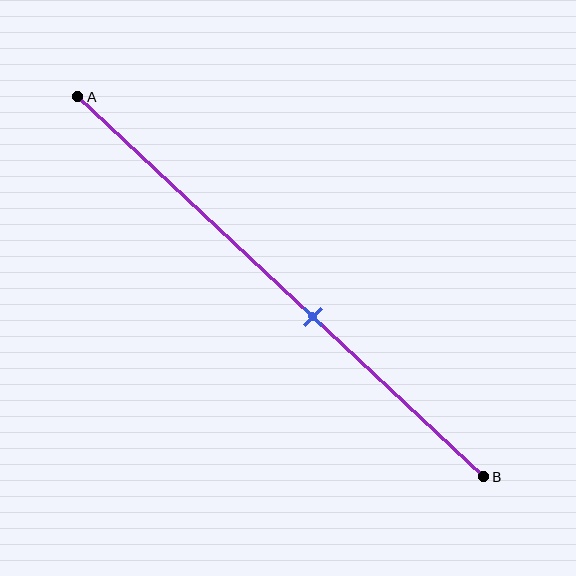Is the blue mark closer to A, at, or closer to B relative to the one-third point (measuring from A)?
The blue mark is closer to point B than the one-third point of segment AB.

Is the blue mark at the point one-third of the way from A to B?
No, the mark is at about 60% from A, not at the 33% one-third point.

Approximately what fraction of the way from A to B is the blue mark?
The blue mark is approximately 60% of the way from A to B.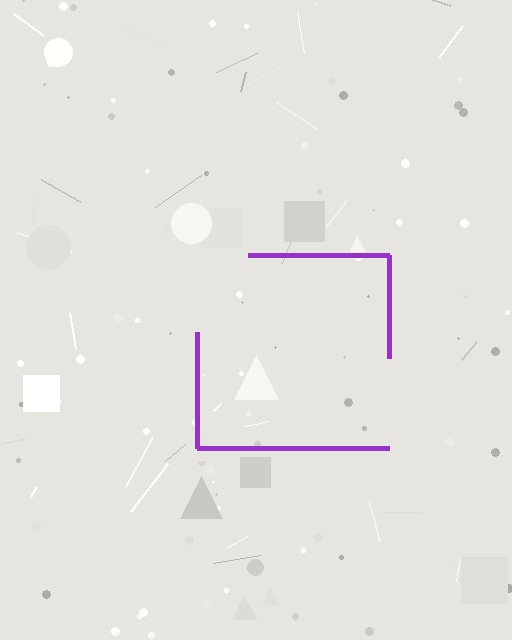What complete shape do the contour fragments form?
The contour fragments form a square.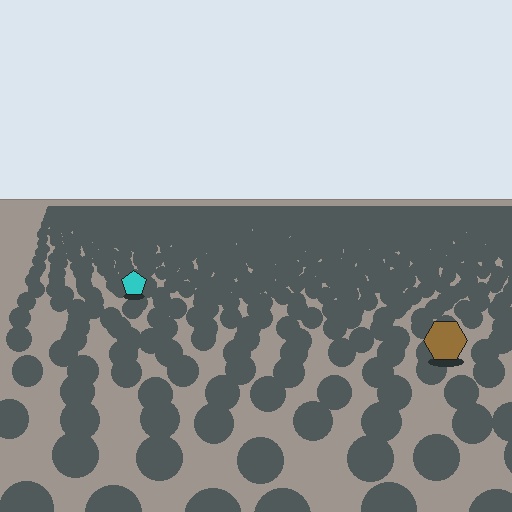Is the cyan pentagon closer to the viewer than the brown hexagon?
No. The brown hexagon is closer — you can tell from the texture gradient: the ground texture is coarser near it.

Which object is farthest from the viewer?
The cyan pentagon is farthest from the viewer. It appears smaller and the ground texture around it is denser.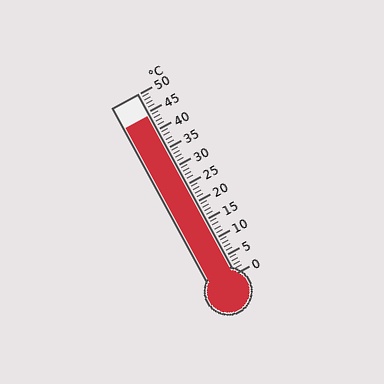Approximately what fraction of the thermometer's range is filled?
The thermometer is filled to approximately 90% of its range.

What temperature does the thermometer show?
The thermometer shows approximately 44°C.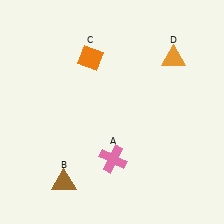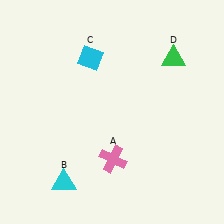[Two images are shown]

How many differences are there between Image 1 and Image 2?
There are 3 differences between the two images.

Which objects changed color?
B changed from brown to cyan. C changed from orange to cyan. D changed from orange to green.